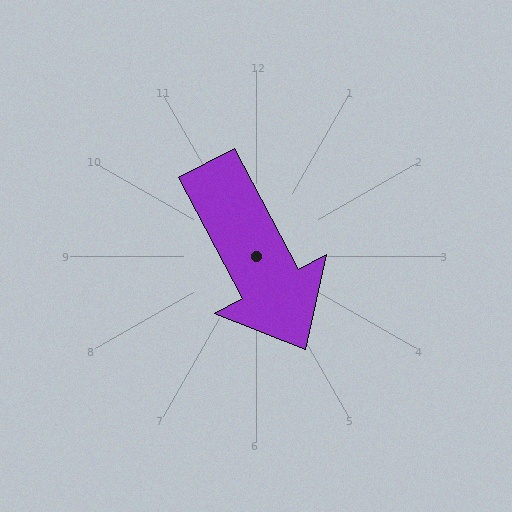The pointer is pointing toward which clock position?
Roughly 5 o'clock.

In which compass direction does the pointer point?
Southeast.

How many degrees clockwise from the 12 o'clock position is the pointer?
Approximately 152 degrees.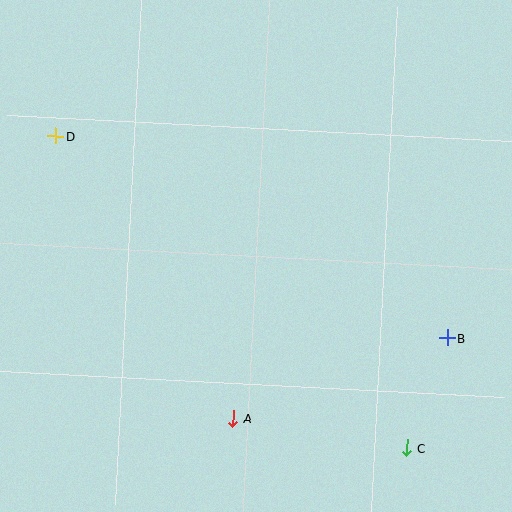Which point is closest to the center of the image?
Point A at (234, 418) is closest to the center.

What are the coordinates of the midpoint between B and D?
The midpoint between B and D is at (251, 237).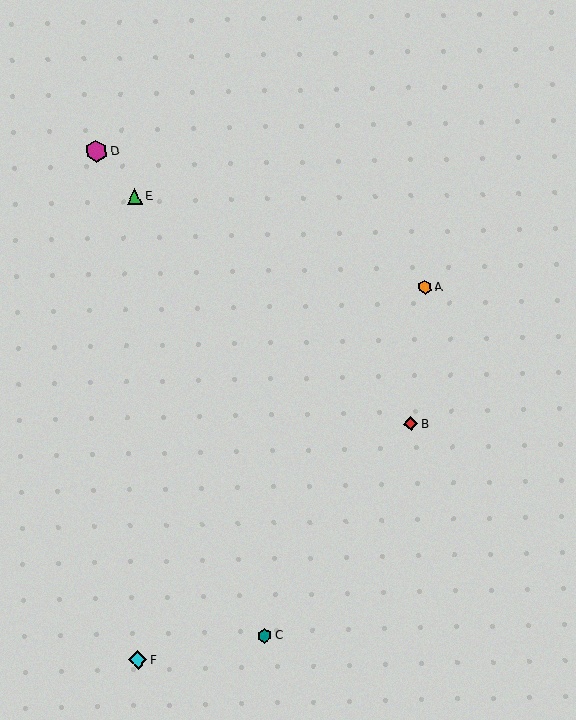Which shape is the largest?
The magenta hexagon (labeled D) is the largest.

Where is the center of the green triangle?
The center of the green triangle is at (135, 197).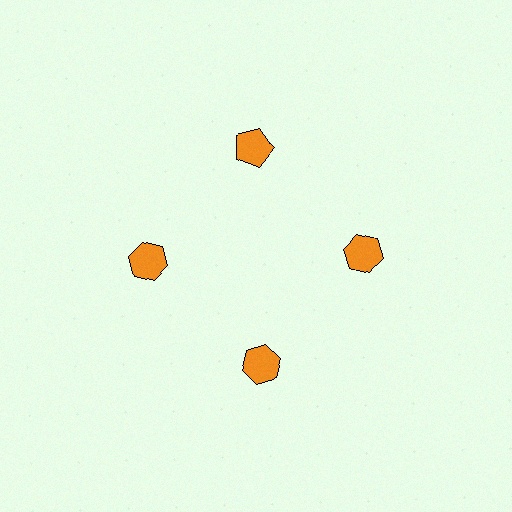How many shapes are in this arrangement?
There are 4 shapes arranged in a ring pattern.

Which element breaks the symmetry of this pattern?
The orange pentagon at roughly the 12 o'clock position breaks the symmetry. All other shapes are orange hexagons.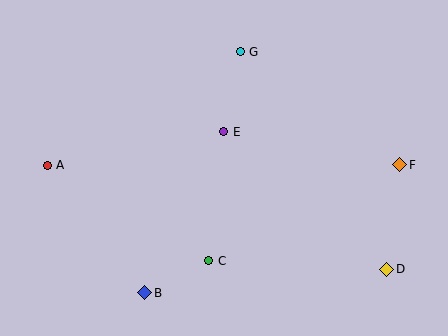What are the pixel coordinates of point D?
Point D is at (387, 269).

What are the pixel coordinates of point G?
Point G is at (240, 52).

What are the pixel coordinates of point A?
Point A is at (47, 165).